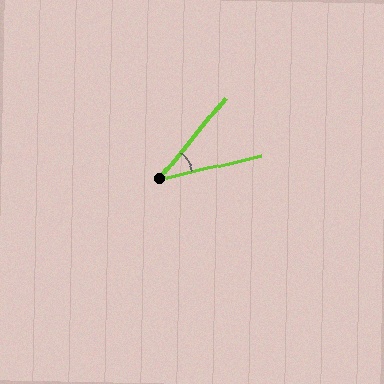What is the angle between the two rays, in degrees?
Approximately 38 degrees.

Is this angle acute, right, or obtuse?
It is acute.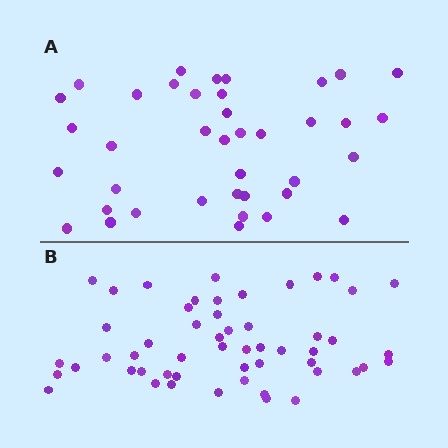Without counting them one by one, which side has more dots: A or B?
Region B (the bottom region) has more dots.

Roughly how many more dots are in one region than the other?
Region B has approximately 15 more dots than region A.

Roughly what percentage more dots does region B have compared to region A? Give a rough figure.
About 35% more.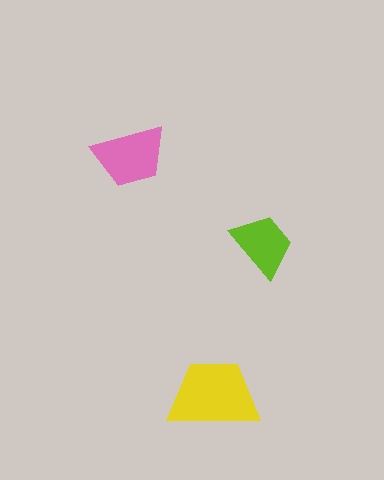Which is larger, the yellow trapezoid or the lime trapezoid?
The yellow one.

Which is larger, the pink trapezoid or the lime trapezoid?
The pink one.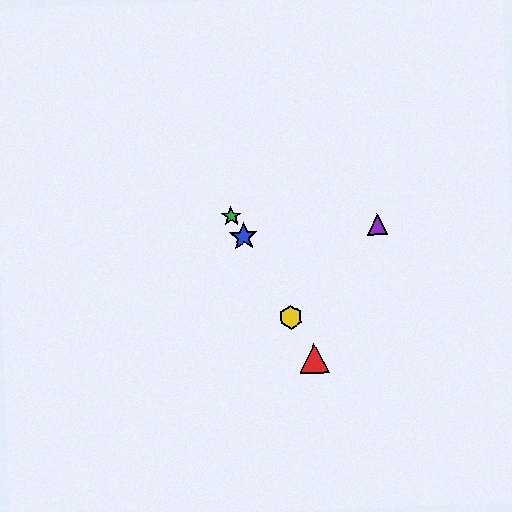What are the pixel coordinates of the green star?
The green star is at (231, 216).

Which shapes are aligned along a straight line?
The red triangle, the blue star, the green star, the yellow hexagon are aligned along a straight line.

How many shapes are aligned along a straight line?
4 shapes (the red triangle, the blue star, the green star, the yellow hexagon) are aligned along a straight line.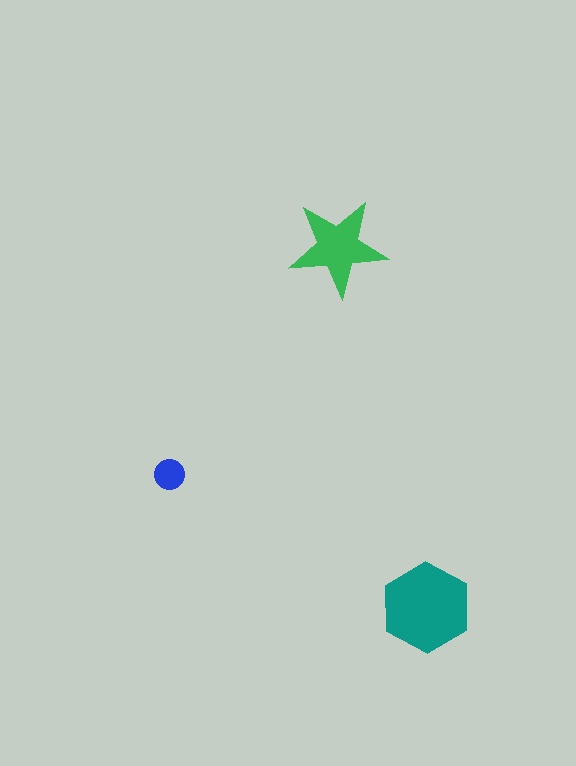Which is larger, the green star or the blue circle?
The green star.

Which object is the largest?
The teal hexagon.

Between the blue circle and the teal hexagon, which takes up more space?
The teal hexagon.